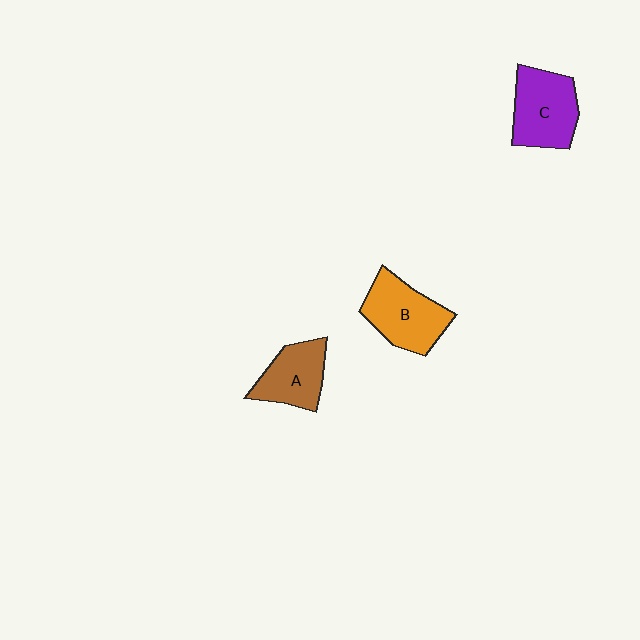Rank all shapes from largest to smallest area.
From largest to smallest: B (orange), C (purple), A (brown).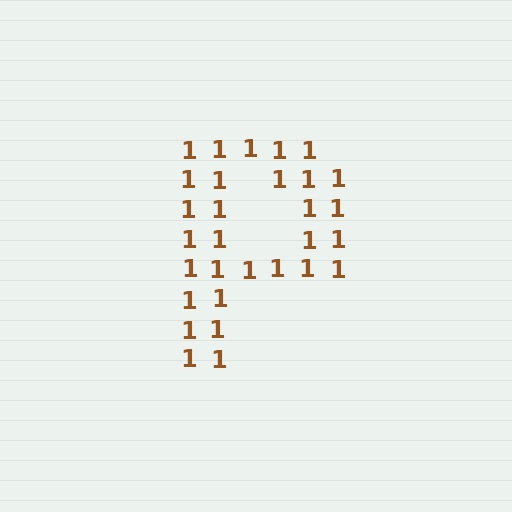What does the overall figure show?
The overall figure shows the letter P.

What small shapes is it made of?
It is made of small digit 1's.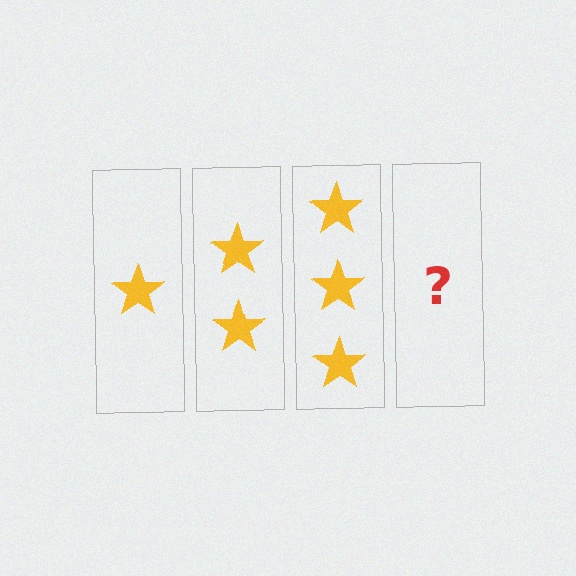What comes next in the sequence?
The next element should be 4 stars.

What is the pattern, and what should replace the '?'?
The pattern is that each step adds one more star. The '?' should be 4 stars.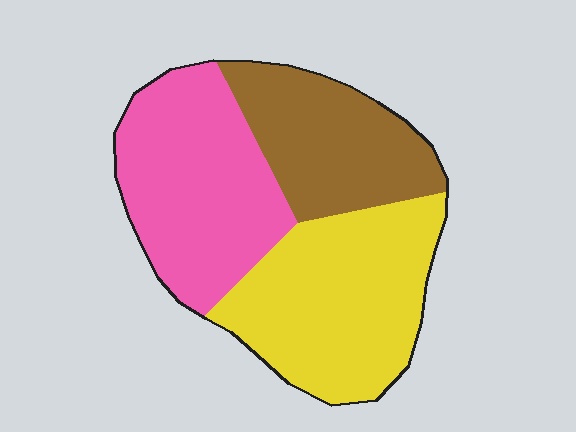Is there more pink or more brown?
Pink.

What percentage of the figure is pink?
Pink covers about 35% of the figure.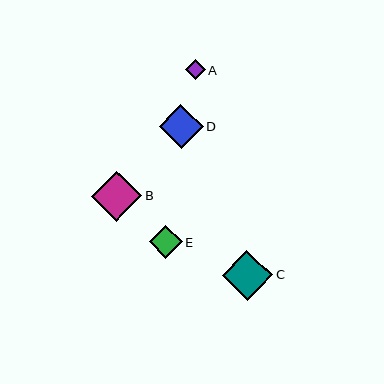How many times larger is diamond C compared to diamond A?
Diamond C is approximately 2.6 times the size of diamond A.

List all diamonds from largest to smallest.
From largest to smallest: C, B, D, E, A.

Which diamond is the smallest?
Diamond A is the smallest with a size of approximately 19 pixels.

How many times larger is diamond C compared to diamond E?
Diamond C is approximately 1.5 times the size of diamond E.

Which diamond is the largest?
Diamond C is the largest with a size of approximately 51 pixels.